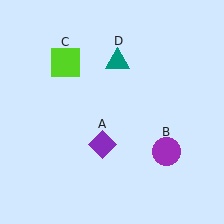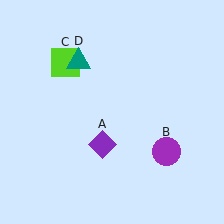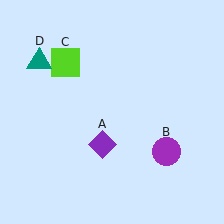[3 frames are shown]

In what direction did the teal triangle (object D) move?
The teal triangle (object D) moved left.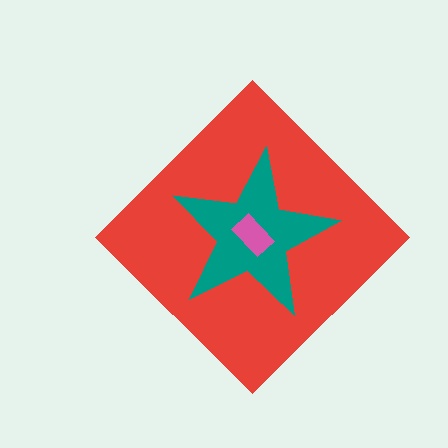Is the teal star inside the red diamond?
Yes.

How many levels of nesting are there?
3.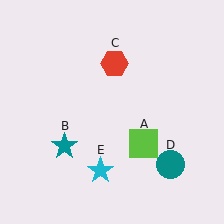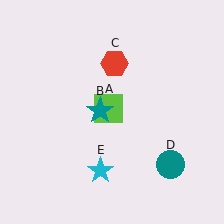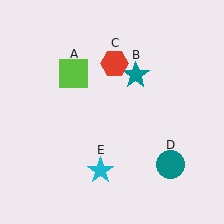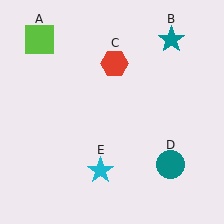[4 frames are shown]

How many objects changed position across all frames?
2 objects changed position: lime square (object A), teal star (object B).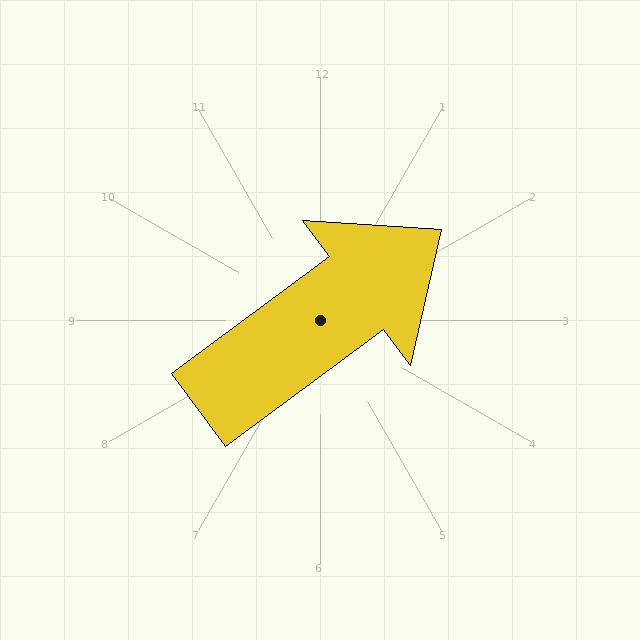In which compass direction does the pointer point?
Northeast.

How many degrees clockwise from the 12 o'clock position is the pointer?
Approximately 53 degrees.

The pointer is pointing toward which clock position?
Roughly 2 o'clock.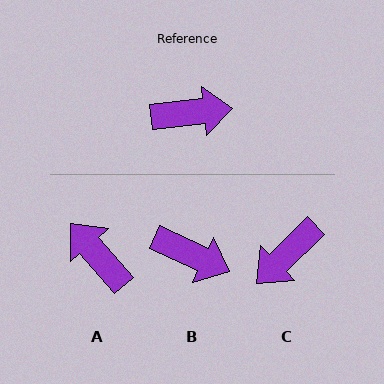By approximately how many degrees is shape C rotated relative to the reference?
Approximately 142 degrees clockwise.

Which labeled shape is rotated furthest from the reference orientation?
C, about 142 degrees away.